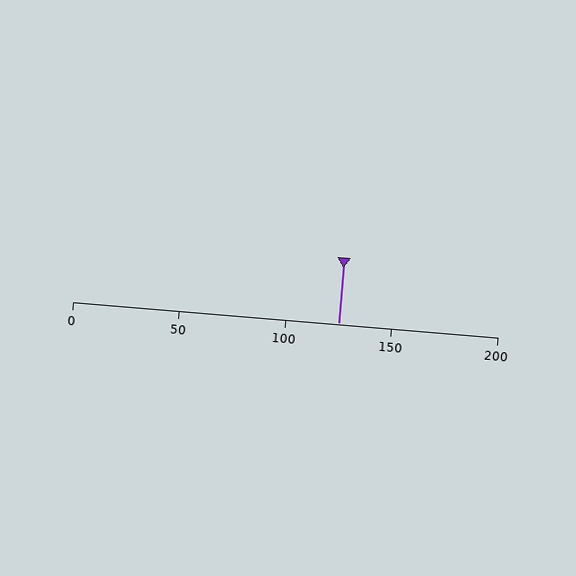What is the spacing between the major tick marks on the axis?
The major ticks are spaced 50 apart.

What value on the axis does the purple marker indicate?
The marker indicates approximately 125.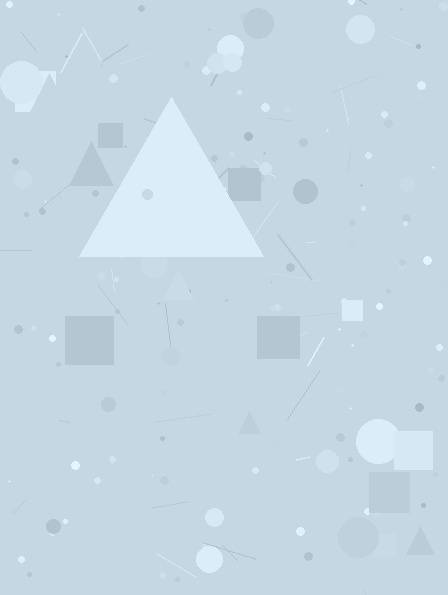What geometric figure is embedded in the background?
A triangle is embedded in the background.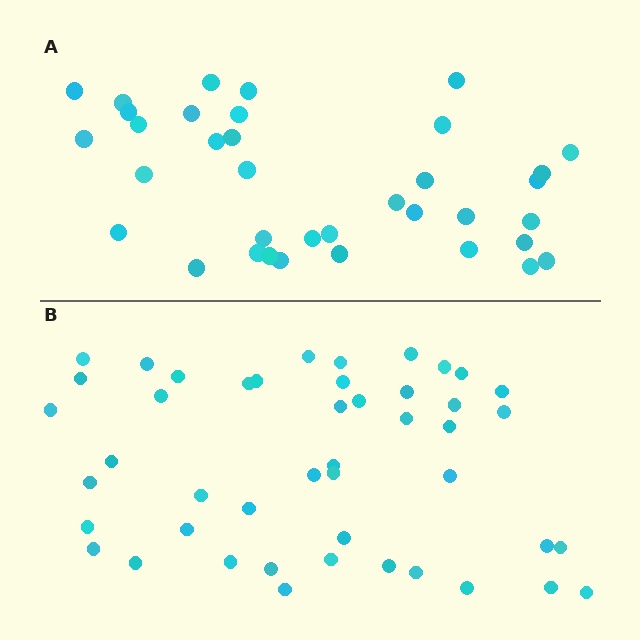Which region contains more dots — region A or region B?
Region B (the bottom region) has more dots.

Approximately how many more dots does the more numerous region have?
Region B has roughly 10 or so more dots than region A.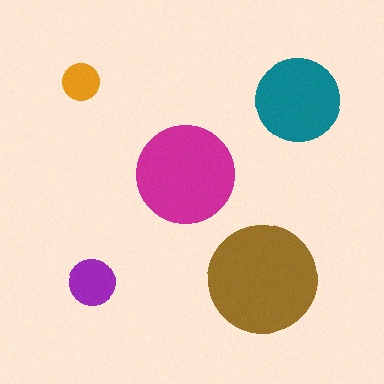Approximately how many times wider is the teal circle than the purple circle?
About 2 times wider.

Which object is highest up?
The orange circle is topmost.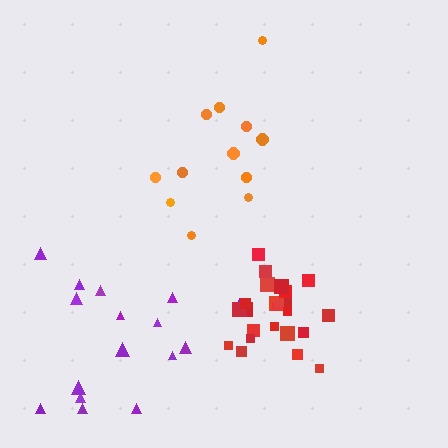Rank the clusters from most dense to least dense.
red, purple, orange.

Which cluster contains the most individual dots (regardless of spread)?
Red (24).